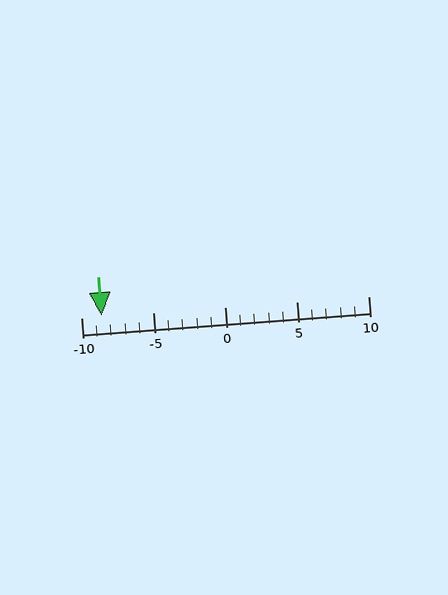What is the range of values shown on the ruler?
The ruler shows values from -10 to 10.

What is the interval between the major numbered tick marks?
The major tick marks are spaced 5 units apart.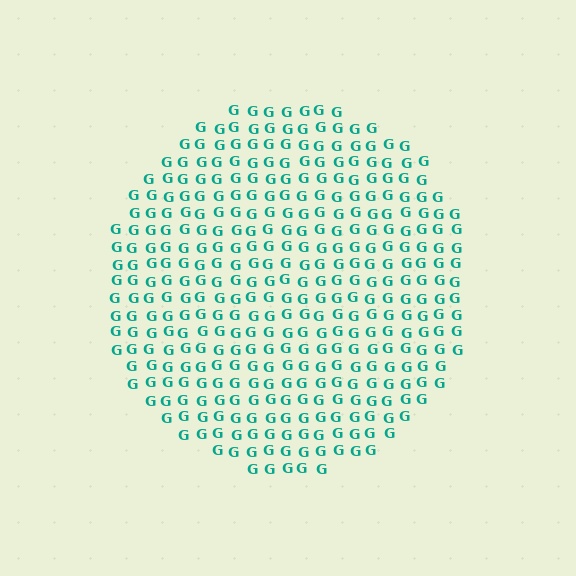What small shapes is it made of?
It is made of small letter G's.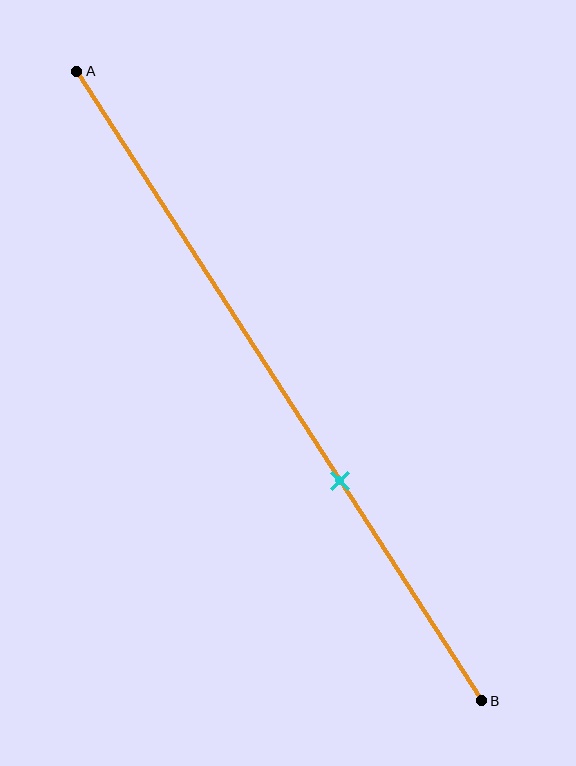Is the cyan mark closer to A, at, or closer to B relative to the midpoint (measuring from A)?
The cyan mark is closer to point B than the midpoint of segment AB.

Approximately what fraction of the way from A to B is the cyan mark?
The cyan mark is approximately 65% of the way from A to B.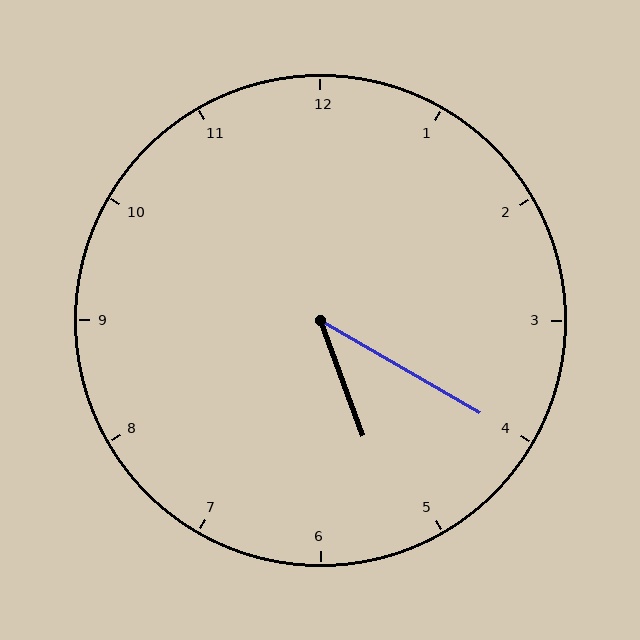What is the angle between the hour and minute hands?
Approximately 40 degrees.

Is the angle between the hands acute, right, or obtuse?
It is acute.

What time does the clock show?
5:20.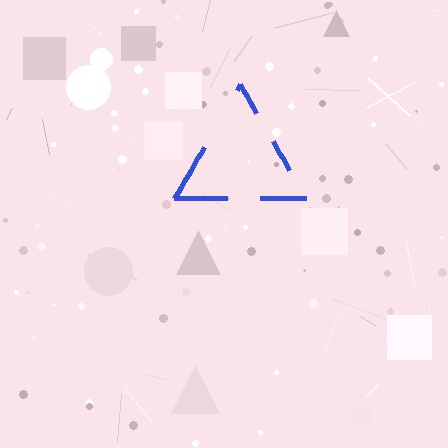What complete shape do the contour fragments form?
The contour fragments form a triangle.